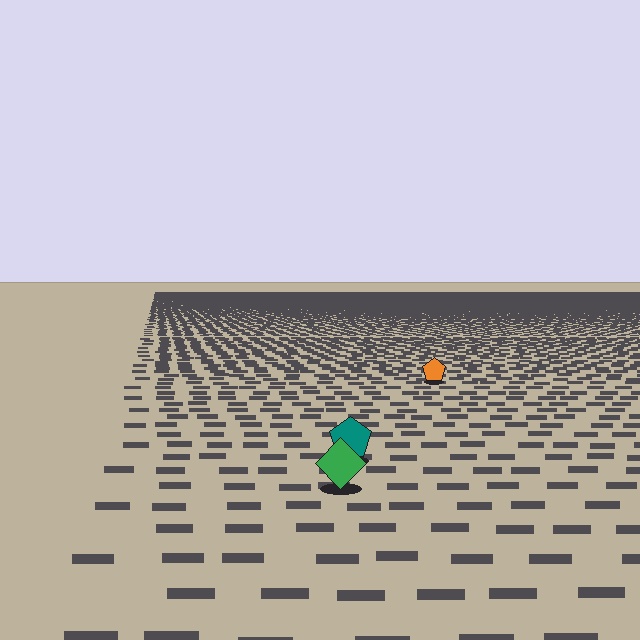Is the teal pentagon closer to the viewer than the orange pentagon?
Yes. The teal pentagon is closer — you can tell from the texture gradient: the ground texture is coarser near it.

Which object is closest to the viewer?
The green diamond is closest. The texture marks near it are larger and more spread out.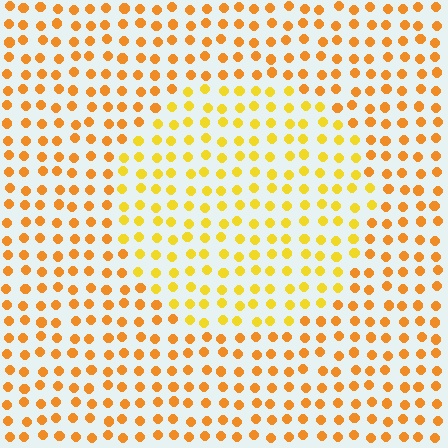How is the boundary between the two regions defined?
The boundary is defined purely by a slight shift in hue (about 23 degrees). Spacing, size, and orientation are identical on both sides.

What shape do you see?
I see a circle.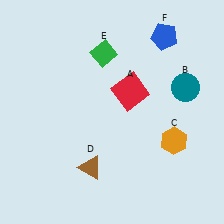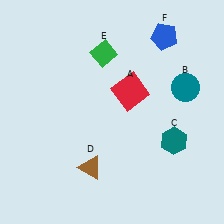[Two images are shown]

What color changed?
The hexagon (C) changed from orange in Image 1 to teal in Image 2.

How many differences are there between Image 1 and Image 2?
There is 1 difference between the two images.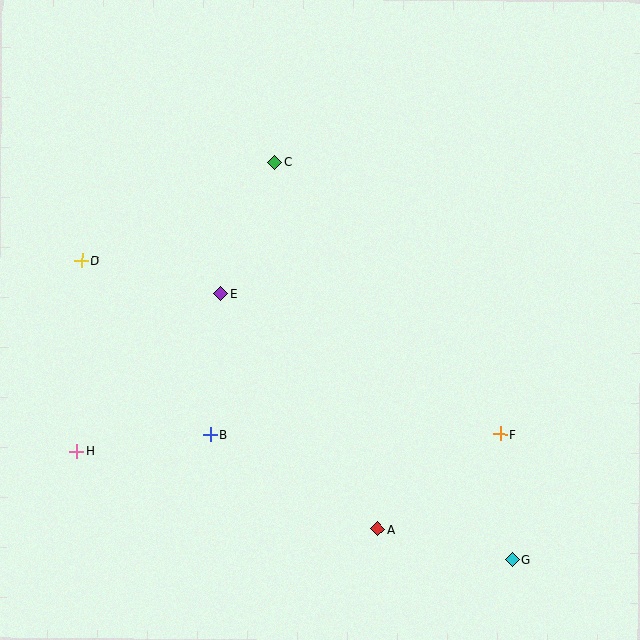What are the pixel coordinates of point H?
Point H is at (77, 451).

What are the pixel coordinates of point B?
Point B is at (210, 435).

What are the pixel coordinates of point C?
Point C is at (275, 162).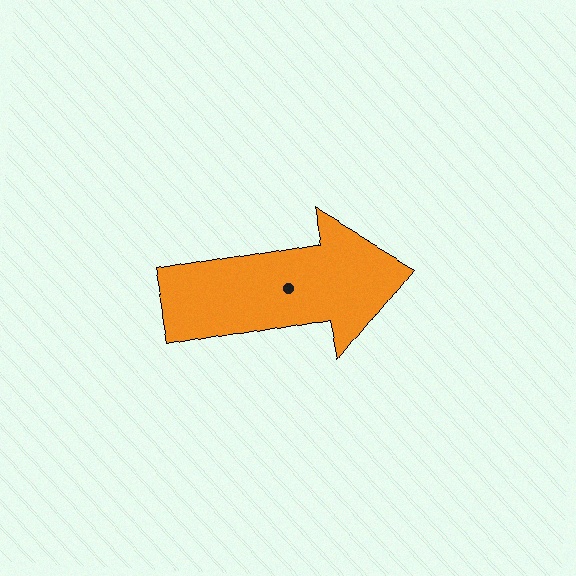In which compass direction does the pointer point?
East.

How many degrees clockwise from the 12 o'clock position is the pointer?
Approximately 79 degrees.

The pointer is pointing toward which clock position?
Roughly 3 o'clock.